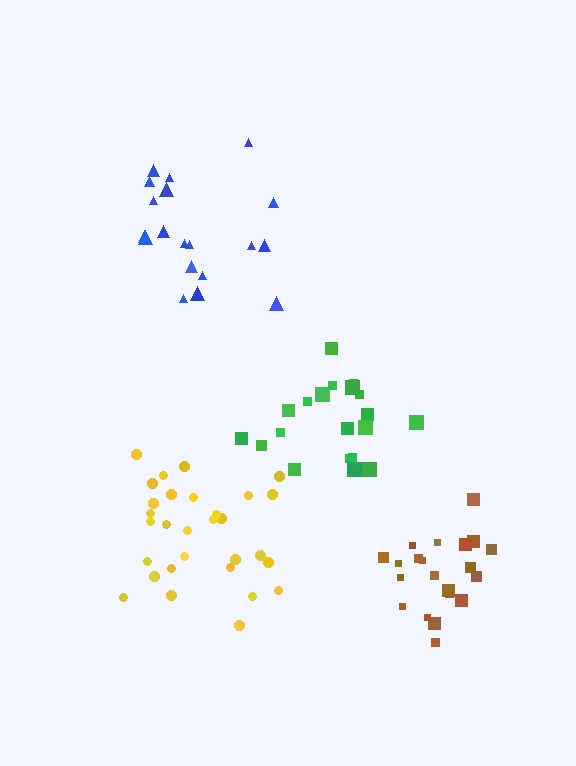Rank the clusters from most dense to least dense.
brown, yellow, green, blue.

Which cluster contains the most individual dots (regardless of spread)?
Yellow (30).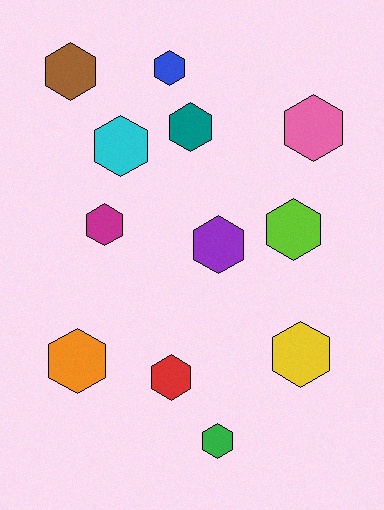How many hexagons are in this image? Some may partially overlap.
There are 12 hexagons.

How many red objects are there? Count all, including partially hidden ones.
There is 1 red object.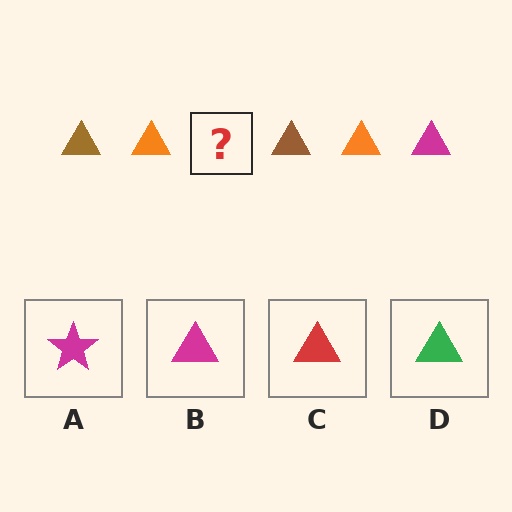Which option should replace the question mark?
Option B.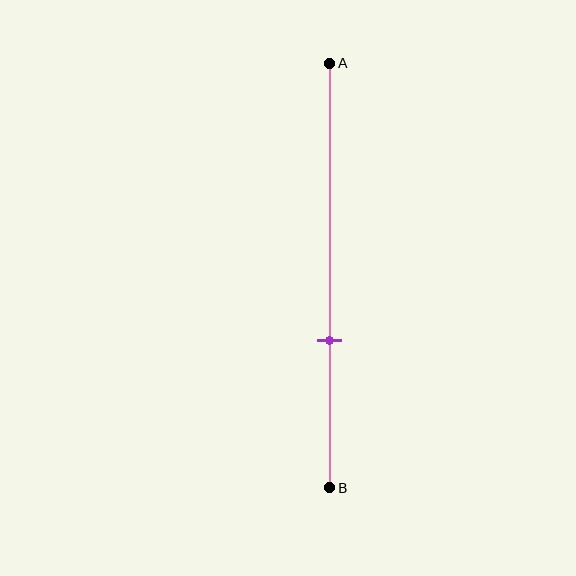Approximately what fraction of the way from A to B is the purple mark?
The purple mark is approximately 65% of the way from A to B.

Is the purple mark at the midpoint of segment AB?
No, the mark is at about 65% from A, not at the 50% midpoint.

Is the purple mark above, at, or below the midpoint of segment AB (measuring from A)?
The purple mark is below the midpoint of segment AB.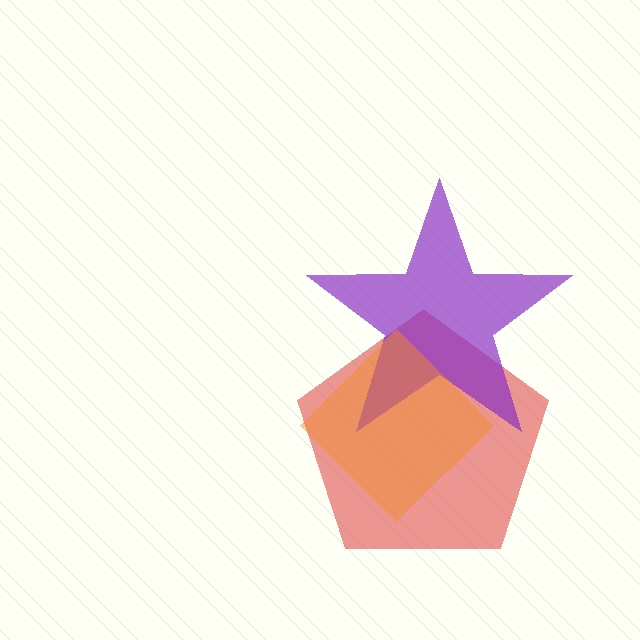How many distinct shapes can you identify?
There are 3 distinct shapes: a red pentagon, a purple star, an orange diamond.